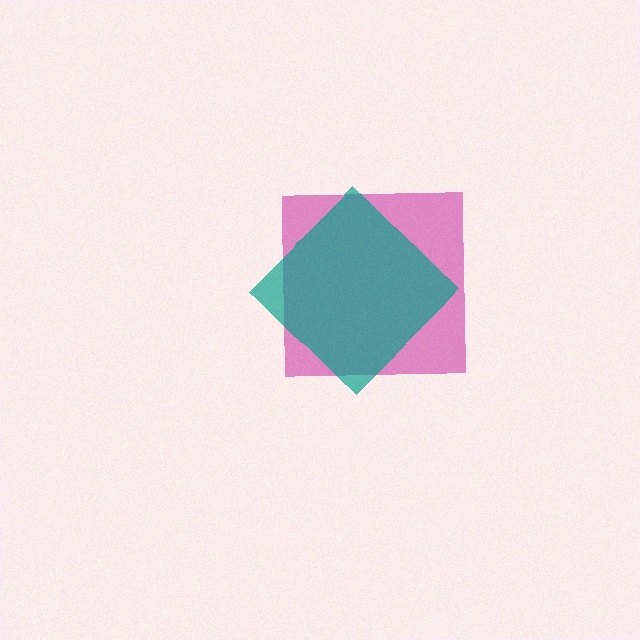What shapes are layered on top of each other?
The layered shapes are: a magenta square, a teal diamond.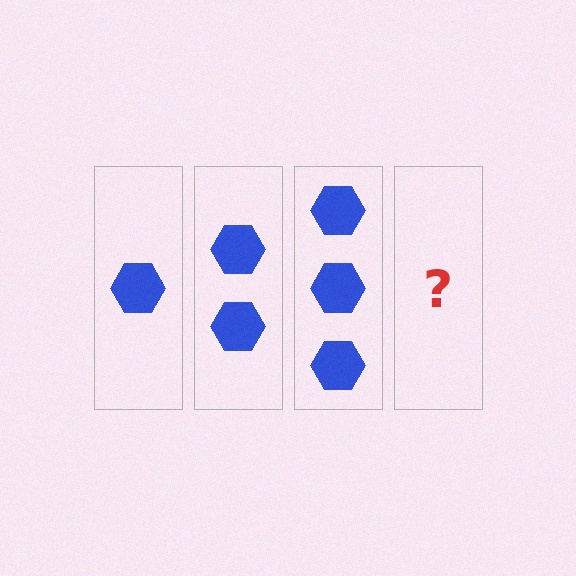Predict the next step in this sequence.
The next step is 4 hexagons.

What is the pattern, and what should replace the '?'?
The pattern is that each step adds one more hexagon. The '?' should be 4 hexagons.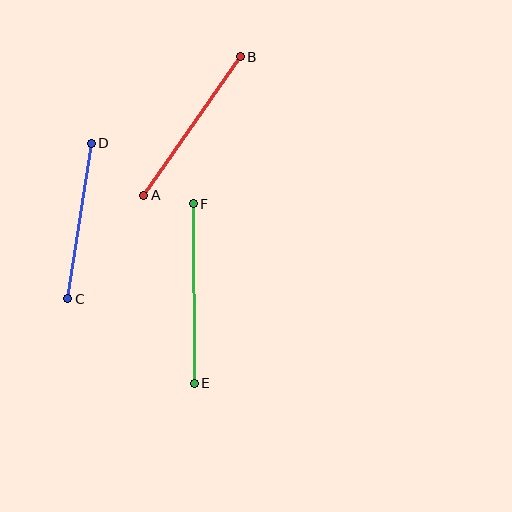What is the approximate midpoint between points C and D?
The midpoint is at approximately (79, 221) pixels.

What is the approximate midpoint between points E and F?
The midpoint is at approximately (194, 294) pixels.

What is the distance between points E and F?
The distance is approximately 179 pixels.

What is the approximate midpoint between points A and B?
The midpoint is at approximately (192, 126) pixels.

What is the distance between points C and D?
The distance is approximately 157 pixels.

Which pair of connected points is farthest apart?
Points E and F are farthest apart.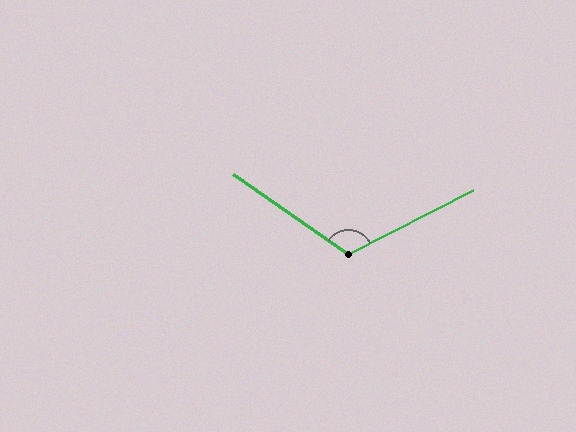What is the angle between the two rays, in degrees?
Approximately 118 degrees.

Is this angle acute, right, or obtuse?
It is obtuse.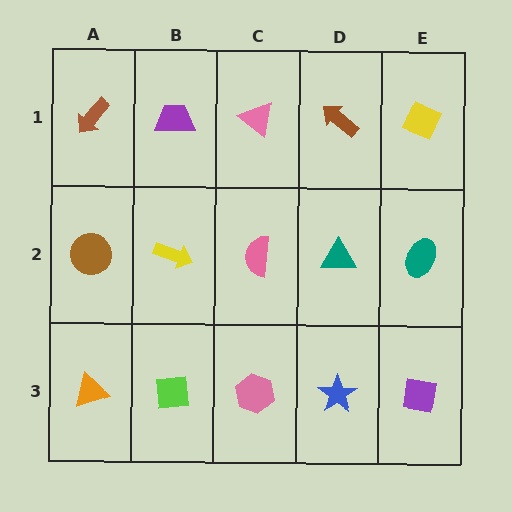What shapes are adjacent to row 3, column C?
A pink semicircle (row 2, column C), a lime square (row 3, column B), a blue star (row 3, column D).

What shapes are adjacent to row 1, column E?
A teal ellipse (row 2, column E), a brown arrow (row 1, column D).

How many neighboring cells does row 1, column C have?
3.